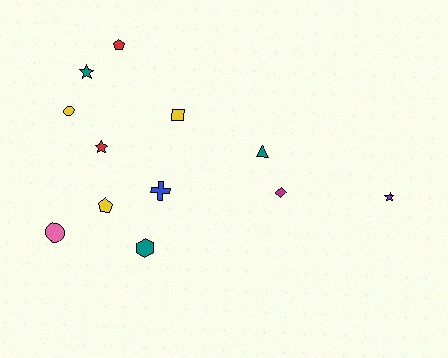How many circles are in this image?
There are 2 circles.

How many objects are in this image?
There are 12 objects.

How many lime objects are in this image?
There are no lime objects.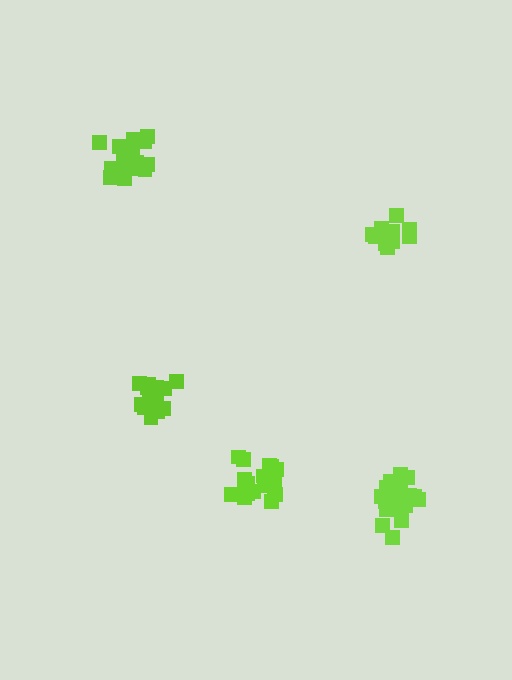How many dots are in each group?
Group 1: 16 dots, Group 2: 21 dots, Group 3: 21 dots, Group 4: 19 dots, Group 5: 15 dots (92 total).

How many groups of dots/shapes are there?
There are 5 groups.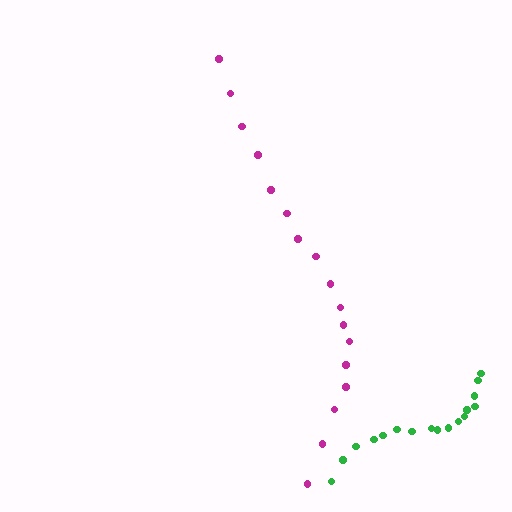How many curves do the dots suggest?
There are 2 distinct paths.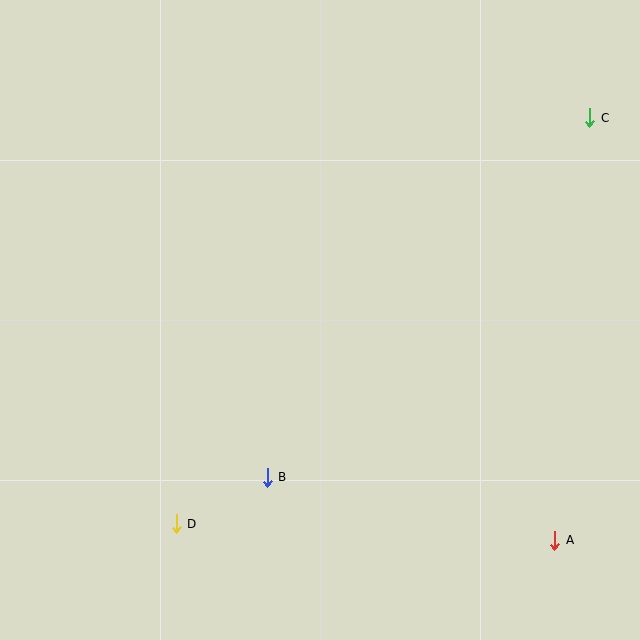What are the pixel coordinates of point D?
Point D is at (176, 524).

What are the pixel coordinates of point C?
Point C is at (590, 118).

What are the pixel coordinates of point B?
Point B is at (267, 477).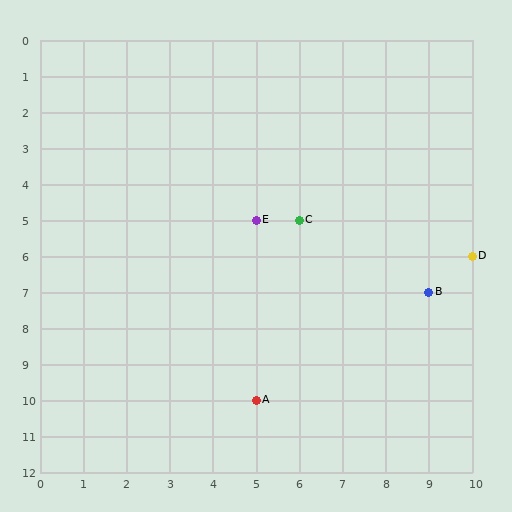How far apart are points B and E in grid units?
Points B and E are 4 columns and 2 rows apart (about 4.5 grid units diagonally).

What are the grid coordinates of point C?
Point C is at grid coordinates (6, 5).